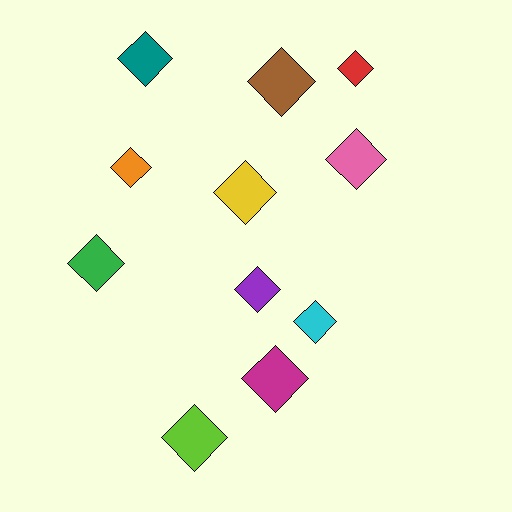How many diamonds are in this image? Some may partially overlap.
There are 11 diamonds.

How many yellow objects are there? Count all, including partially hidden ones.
There is 1 yellow object.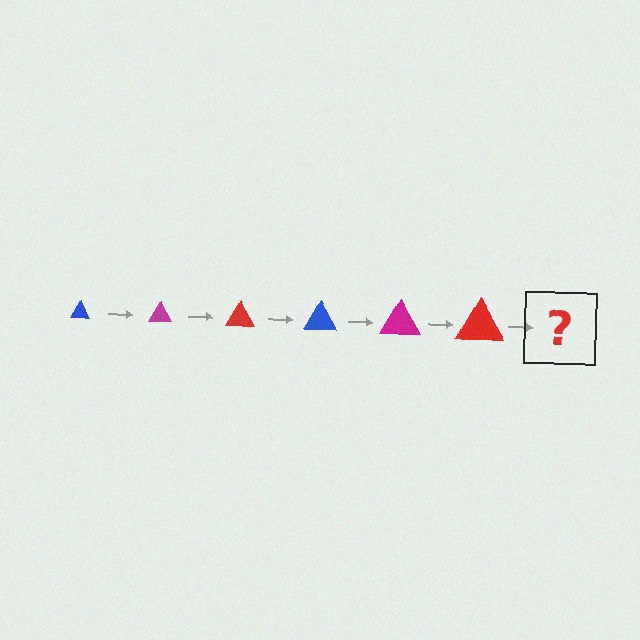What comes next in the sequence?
The next element should be a blue triangle, larger than the previous one.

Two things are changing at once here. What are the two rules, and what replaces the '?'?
The two rules are that the triangle grows larger each step and the color cycles through blue, magenta, and red. The '?' should be a blue triangle, larger than the previous one.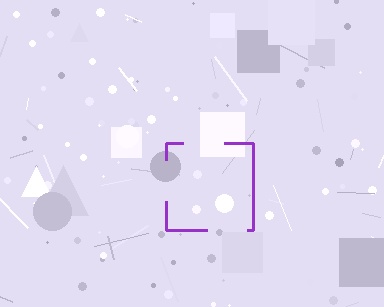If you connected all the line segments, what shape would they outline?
They would outline a square.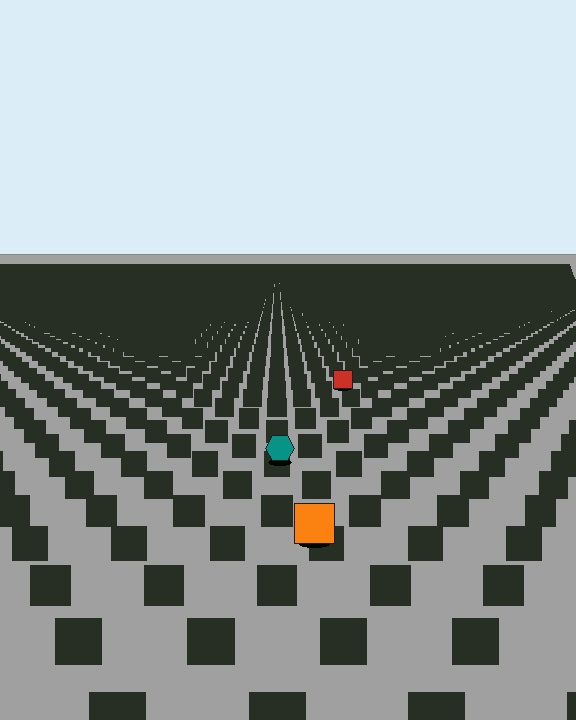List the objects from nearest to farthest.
From nearest to farthest: the orange square, the teal hexagon, the red square.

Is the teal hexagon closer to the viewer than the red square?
Yes. The teal hexagon is closer — you can tell from the texture gradient: the ground texture is coarser near it.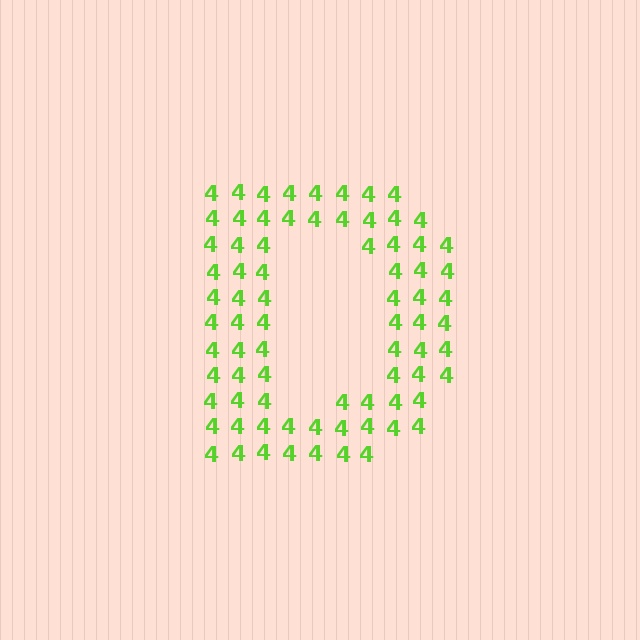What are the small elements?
The small elements are digit 4's.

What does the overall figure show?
The overall figure shows the letter D.